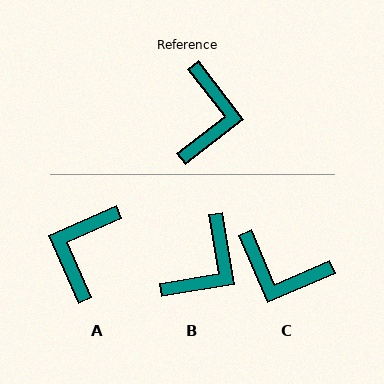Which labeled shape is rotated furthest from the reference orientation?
A, about 166 degrees away.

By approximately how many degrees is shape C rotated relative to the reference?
Approximately 104 degrees clockwise.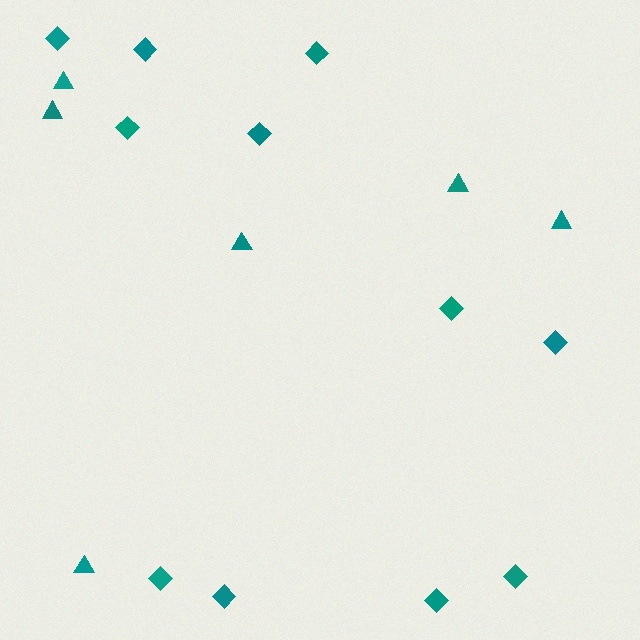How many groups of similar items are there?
There are 2 groups: one group of diamonds (11) and one group of triangles (6).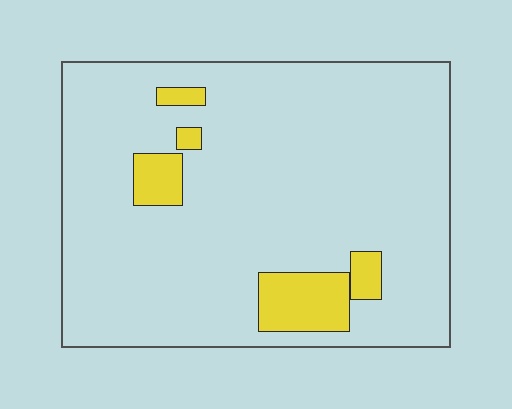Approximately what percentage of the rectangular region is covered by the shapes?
Approximately 10%.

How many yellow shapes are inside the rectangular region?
5.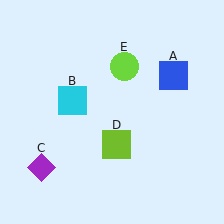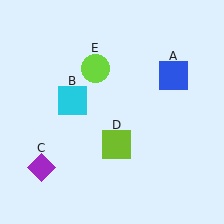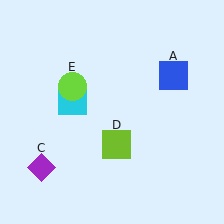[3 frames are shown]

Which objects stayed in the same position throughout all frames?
Blue square (object A) and cyan square (object B) and purple diamond (object C) and lime square (object D) remained stationary.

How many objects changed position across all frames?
1 object changed position: lime circle (object E).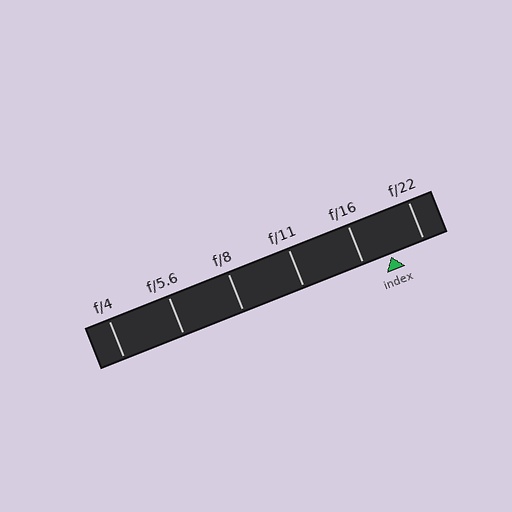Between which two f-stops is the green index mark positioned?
The index mark is between f/16 and f/22.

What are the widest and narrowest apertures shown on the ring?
The widest aperture shown is f/4 and the narrowest is f/22.